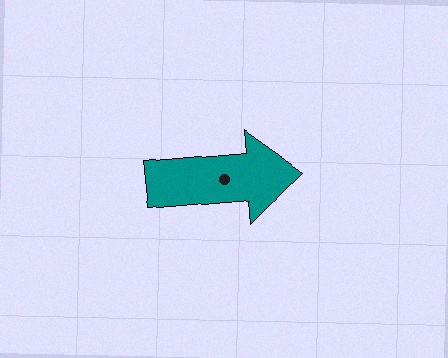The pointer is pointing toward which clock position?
Roughly 3 o'clock.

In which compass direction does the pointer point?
East.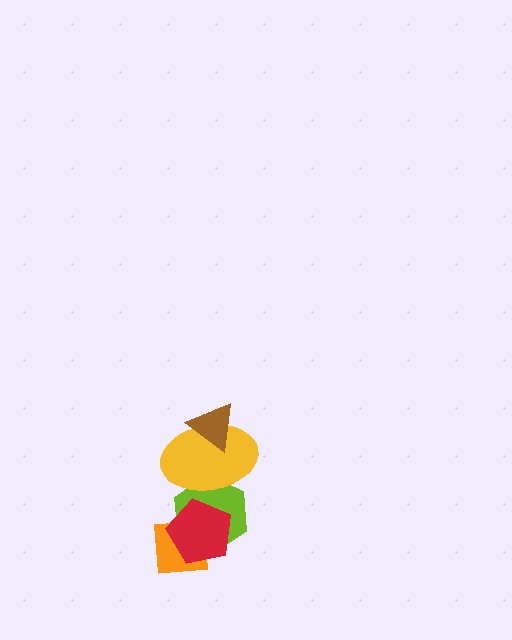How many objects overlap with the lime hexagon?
3 objects overlap with the lime hexagon.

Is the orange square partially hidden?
Yes, it is partially covered by another shape.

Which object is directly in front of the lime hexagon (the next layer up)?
The yellow ellipse is directly in front of the lime hexagon.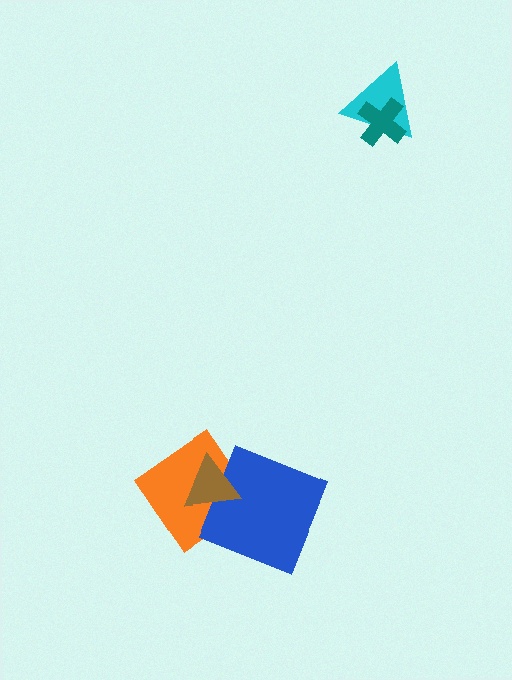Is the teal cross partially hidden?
No, no other shape covers it.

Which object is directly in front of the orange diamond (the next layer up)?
The blue square is directly in front of the orange diamond.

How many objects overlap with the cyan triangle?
1 object overlaps with the cyan triangle.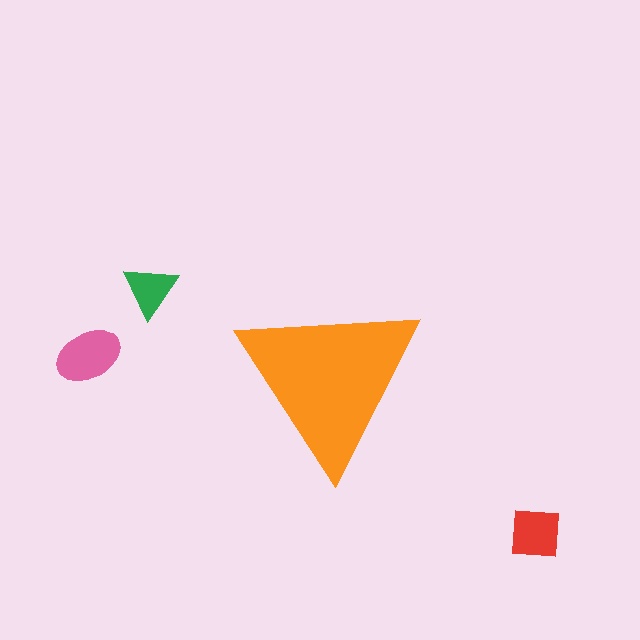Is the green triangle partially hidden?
No, the green triangle is fully visible.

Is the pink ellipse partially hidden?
No, the pink ellipse is fully visible.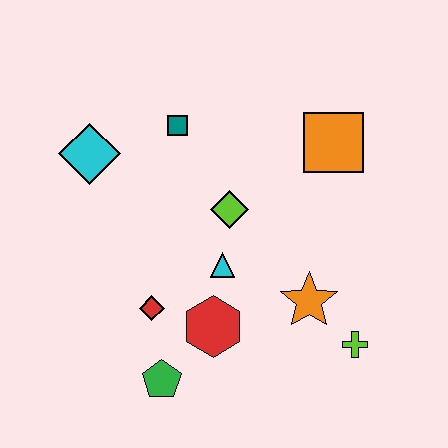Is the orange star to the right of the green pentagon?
Yes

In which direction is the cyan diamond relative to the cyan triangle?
The cyan diamond is to the left of the cyan triangle.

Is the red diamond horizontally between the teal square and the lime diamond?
No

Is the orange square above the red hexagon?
Yes